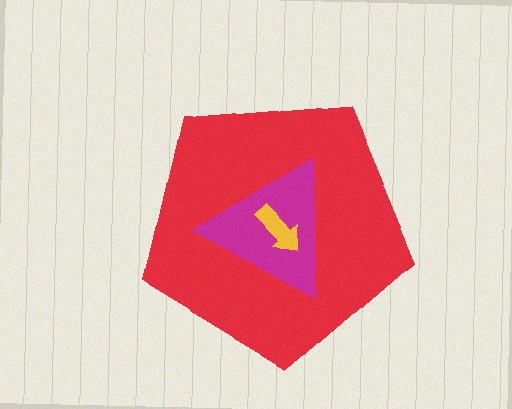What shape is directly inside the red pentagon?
The magenta triangle.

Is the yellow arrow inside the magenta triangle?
Yes.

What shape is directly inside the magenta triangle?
The yellow arrow.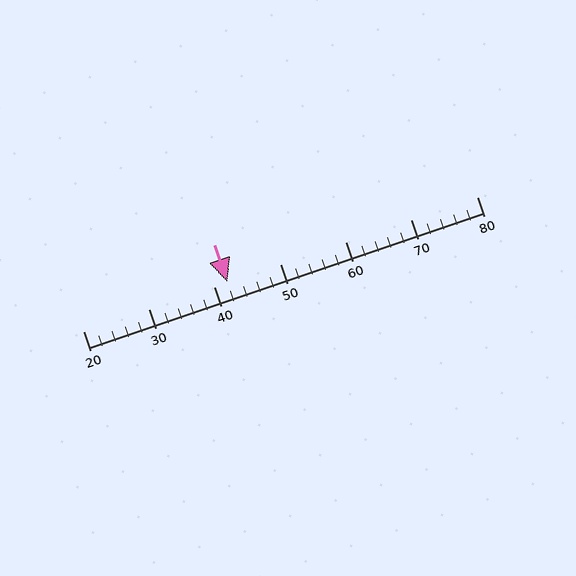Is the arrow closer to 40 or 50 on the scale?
The arrow is closer to 40.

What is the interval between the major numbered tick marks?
The major tick marks are spaced 10 units apart.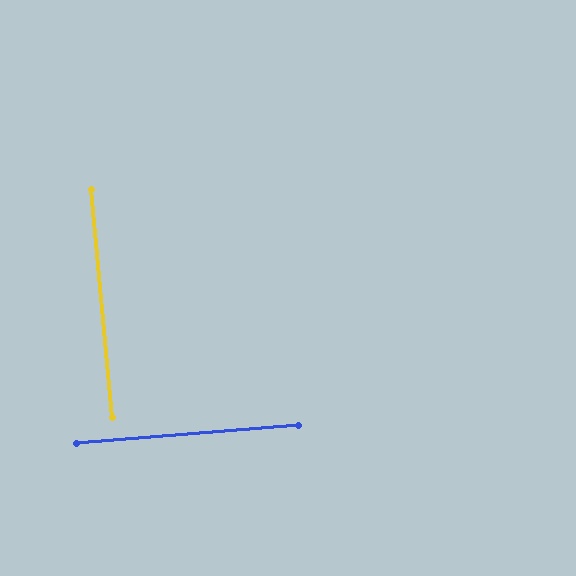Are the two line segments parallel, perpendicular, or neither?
Perpendicular — they meet at approximately 89°.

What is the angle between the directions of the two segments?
Approximately 89 degrees.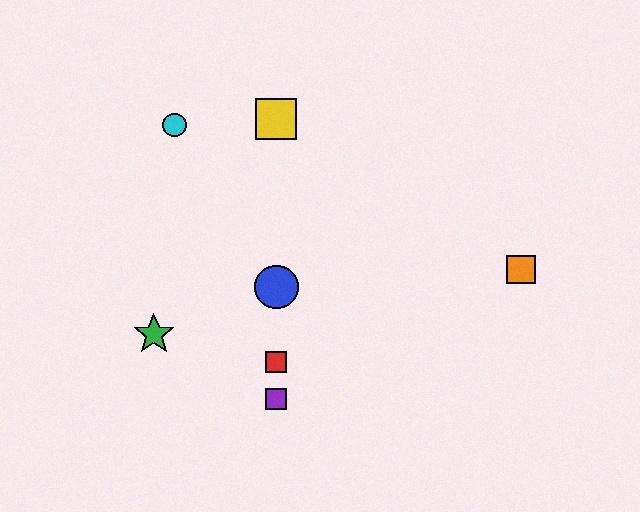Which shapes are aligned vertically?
The red square, the blue circle, the yellow square, the purple square are aligned vertically.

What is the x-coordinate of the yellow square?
The yellow square is at x≈276.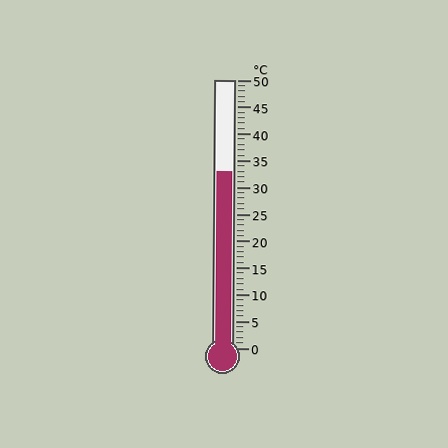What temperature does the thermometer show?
The thermometer shows approximately 33°C.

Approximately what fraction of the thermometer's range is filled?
The thermometer is filled to approximately 65% of its range.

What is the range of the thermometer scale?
The thermometer scale ranges from 0°C to 50°C.